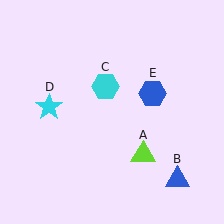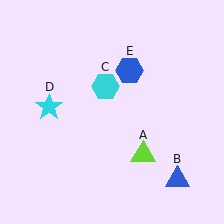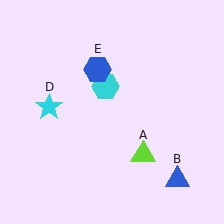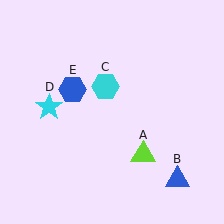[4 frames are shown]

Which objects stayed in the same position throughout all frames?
Lime triangle (object A) and blue triangle (object B) and cyan hexagon (object C) and cyan star (object D) remained stationary.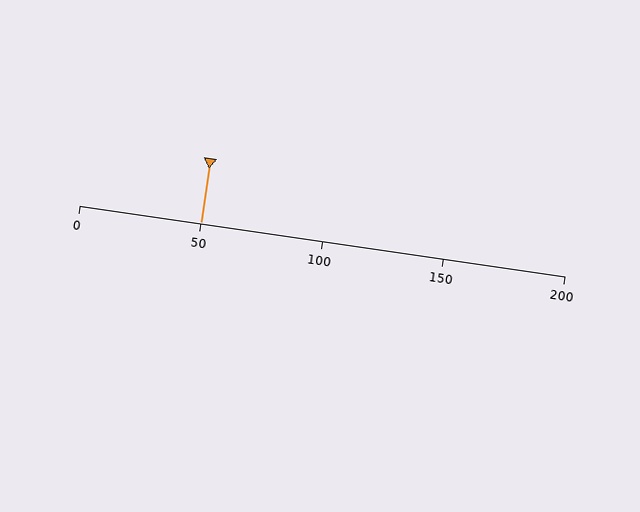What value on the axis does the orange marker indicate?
The marker indicates approximately 50.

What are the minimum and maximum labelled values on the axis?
The axis runs from 0 to 200.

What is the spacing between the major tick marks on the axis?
The major ticks are spaced 50 apart.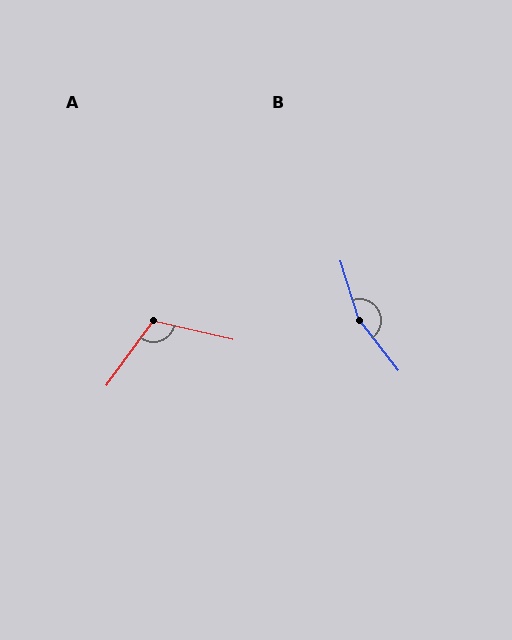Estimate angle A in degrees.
Approximately 113 degrees.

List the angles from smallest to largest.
A (113°), B (159°).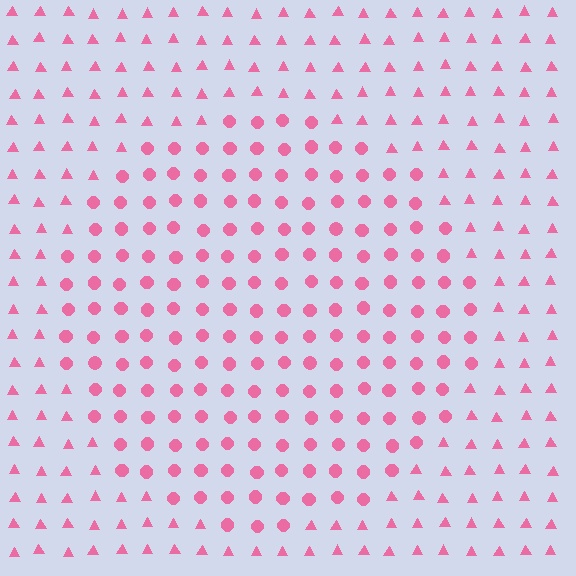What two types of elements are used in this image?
The image uses circles inside the circle region and triangles outside it.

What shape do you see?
I see a circle.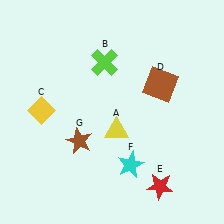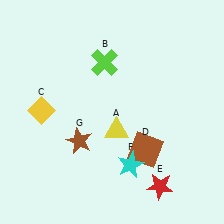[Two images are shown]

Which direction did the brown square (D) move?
The brown square (D) moved down.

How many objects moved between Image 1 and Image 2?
1 object moved between the two images.